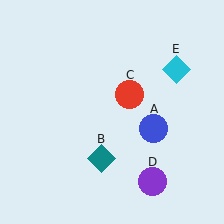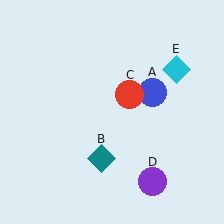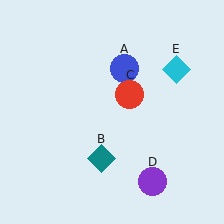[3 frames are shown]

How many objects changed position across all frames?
1 object changed position: blue circle (object A).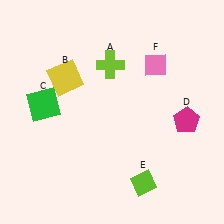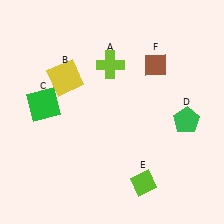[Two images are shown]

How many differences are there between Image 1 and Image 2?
There are 2 differences between the two images.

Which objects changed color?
D changed from magenta to green. F changed from pink to brown.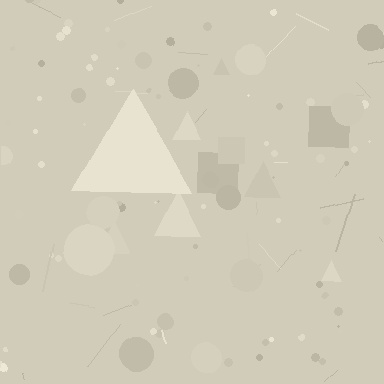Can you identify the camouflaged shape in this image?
The camouflaged shape is a triangle.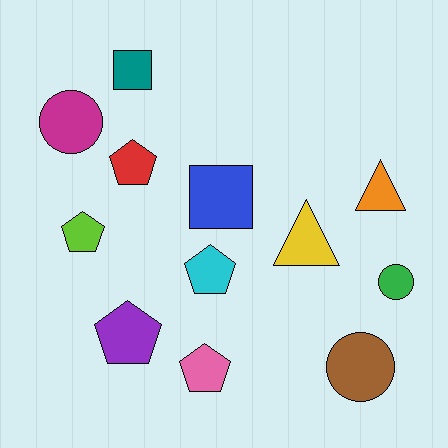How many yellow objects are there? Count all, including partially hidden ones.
There is 1 yellow object.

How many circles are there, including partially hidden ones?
There are 3 circles.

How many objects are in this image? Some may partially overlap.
There are 12 objects.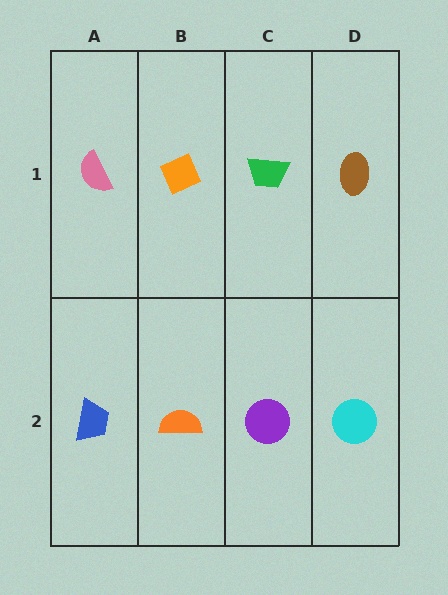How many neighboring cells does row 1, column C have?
3.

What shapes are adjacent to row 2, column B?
An orange diamond (row 1, column B), a blue trapezoid (row 2, column A), a purple circle (row 2, column C).